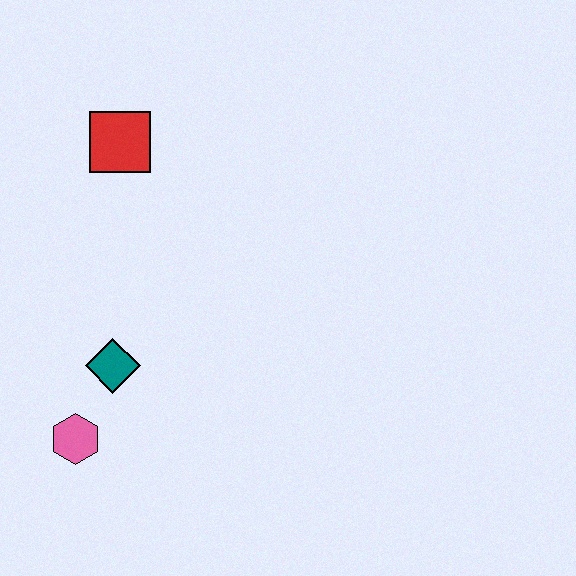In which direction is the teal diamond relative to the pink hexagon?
The teal diamond is above the pink hexagon.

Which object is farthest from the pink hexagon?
The red square is farthest from the pink hexagon.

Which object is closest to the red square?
The teal diamond is closest to the red square.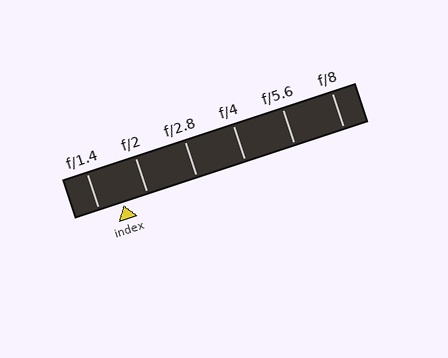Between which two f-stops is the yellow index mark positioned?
The index mark is between f/1.4 and f/2.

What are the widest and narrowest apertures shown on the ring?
The widest aperture shown is f/1.4 and the narrowest is f/8.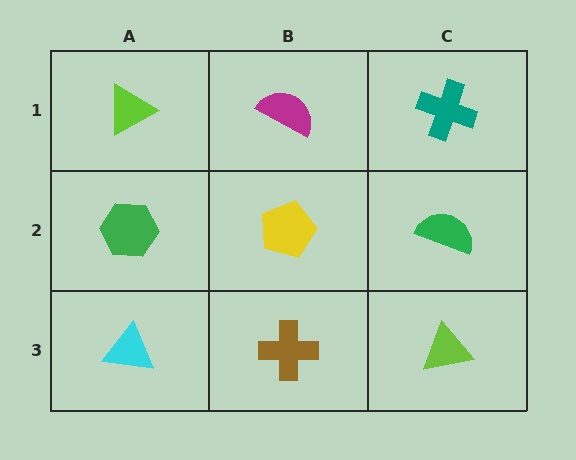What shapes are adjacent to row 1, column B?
A yellow pentagon (row 2, column B), a lime triangle (row 1, column A), a teal cross (row 1, column C).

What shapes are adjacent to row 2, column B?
A magenta semicircle (row 1, column B), a brown cross (row 3, column B), a green hexagon (row 2, column A), a green semicircle (row 2, column C).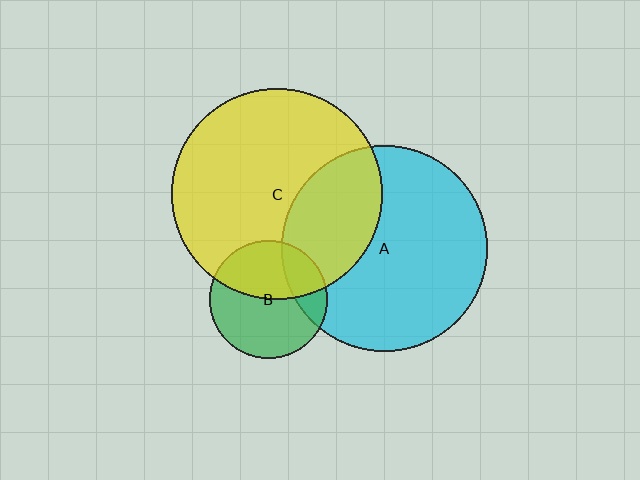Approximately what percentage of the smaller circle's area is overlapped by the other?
Approximately 30%.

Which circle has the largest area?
Circle C (yellow).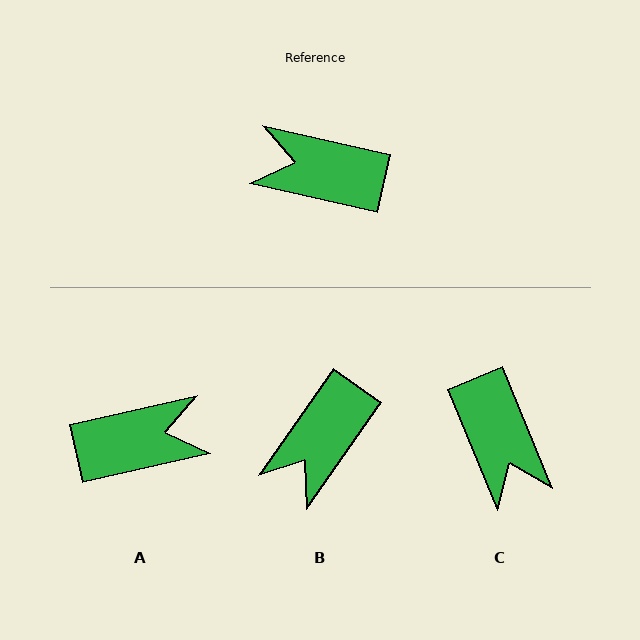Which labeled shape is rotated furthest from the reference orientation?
A, about 154 degrees away.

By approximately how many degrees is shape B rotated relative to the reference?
Approximately 68 degrees counter-clockwise.